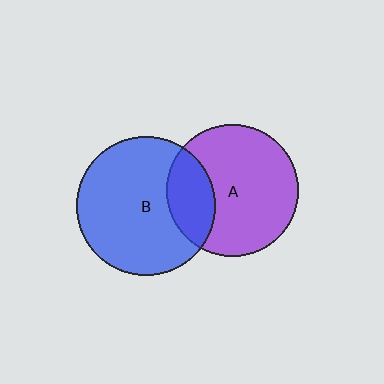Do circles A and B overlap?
Yes.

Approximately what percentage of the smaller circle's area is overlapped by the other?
Approximately 25%.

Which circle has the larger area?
Circle B (blue).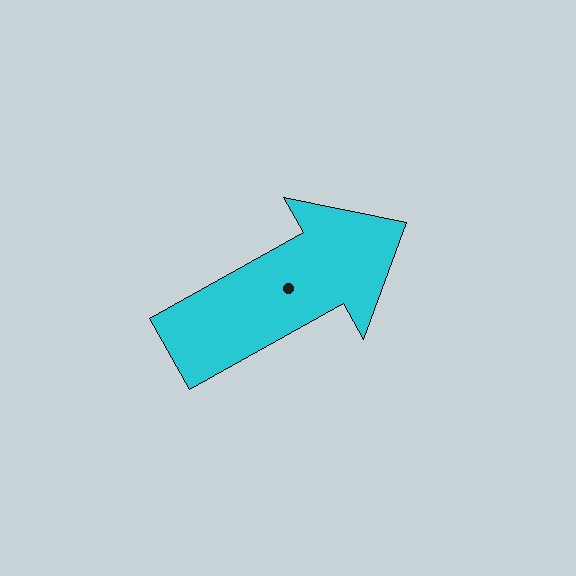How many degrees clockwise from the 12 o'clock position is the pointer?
Approximately 61 degrees.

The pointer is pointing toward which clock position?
Roughly 2 o'clock.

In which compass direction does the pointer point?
Northeast.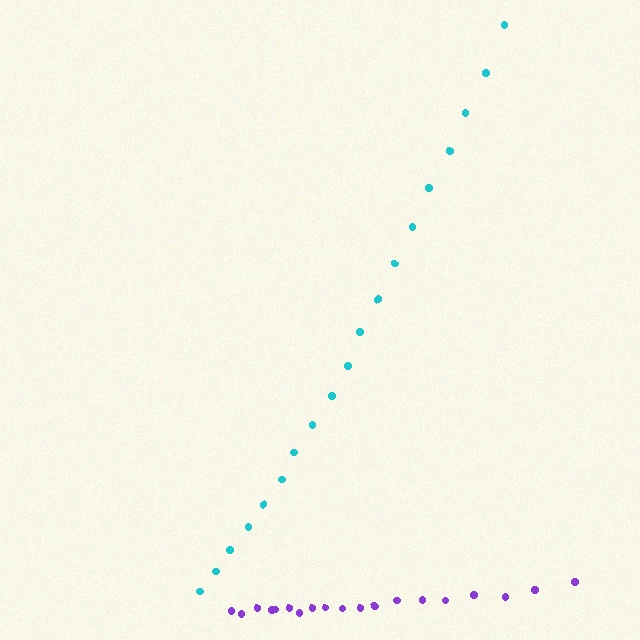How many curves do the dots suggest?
There are 2 distinct paths.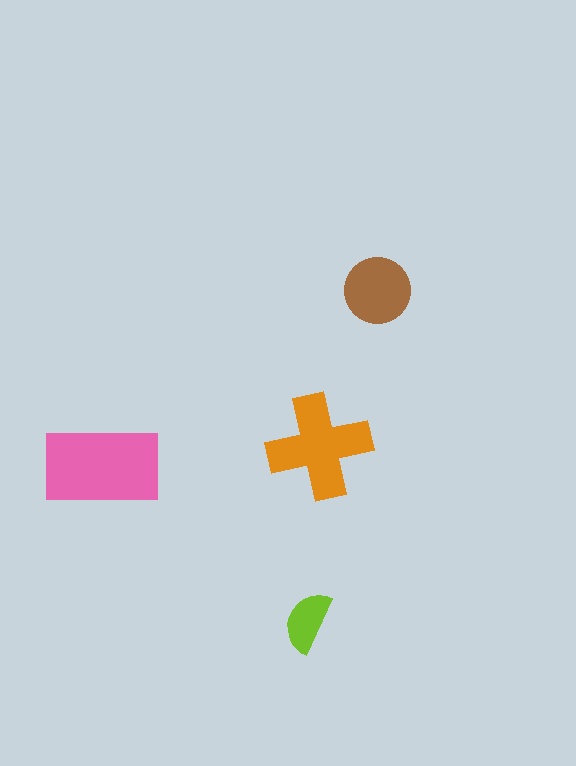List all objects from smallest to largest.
The lime semicircle, the brown circle, the orange cross, the pink rectangle.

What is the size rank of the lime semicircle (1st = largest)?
4th.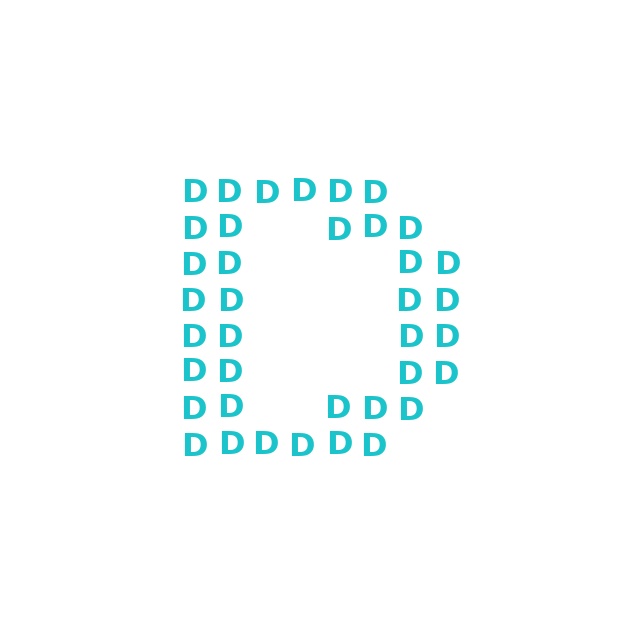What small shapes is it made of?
It is made of small letter D's.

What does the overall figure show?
The overall figure shows the letter D.